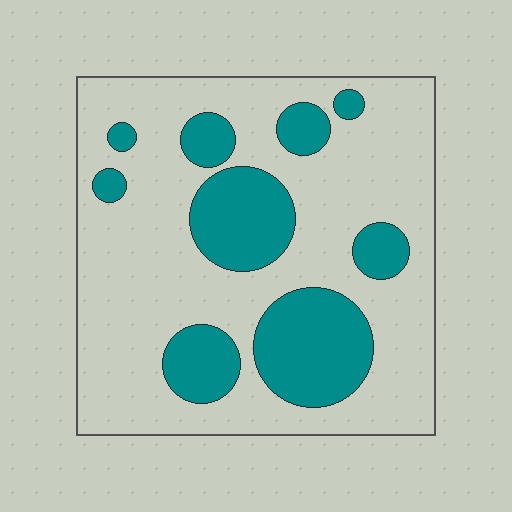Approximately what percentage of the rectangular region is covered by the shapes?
Approximately 25%.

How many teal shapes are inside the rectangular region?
9.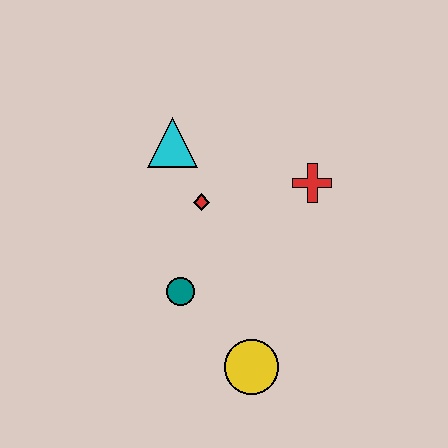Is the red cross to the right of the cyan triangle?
Yes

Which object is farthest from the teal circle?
The red cross is farthest from the teal circle.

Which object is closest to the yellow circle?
The teal circle is closest to the yellow circle.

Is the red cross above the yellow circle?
Yes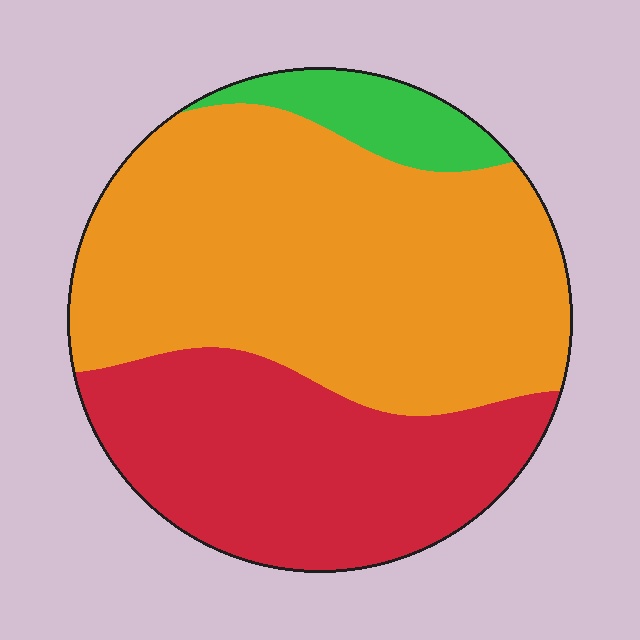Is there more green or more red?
Red.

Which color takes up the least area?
Green, at roughly 10%.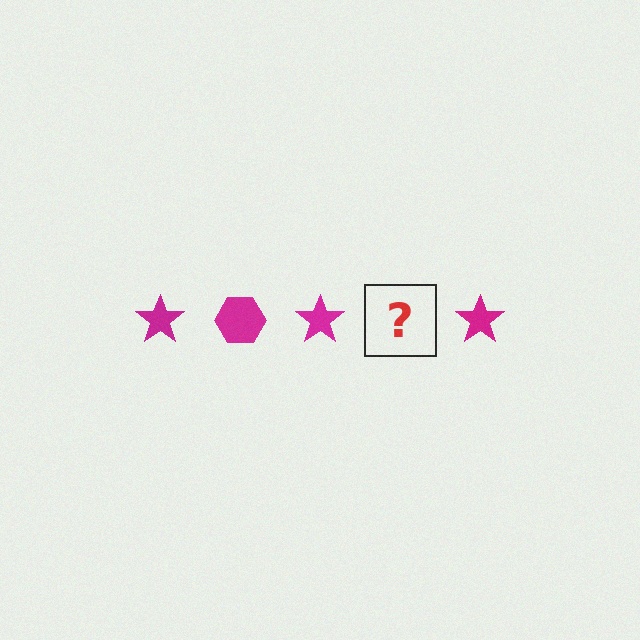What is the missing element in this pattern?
The missing element is a magenta hexagon.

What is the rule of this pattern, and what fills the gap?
The rule is that the pattern cycles through star, hexagon shapes in magenta. The gap should be filled with a magenta hexagon.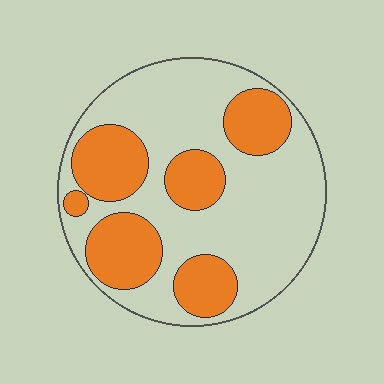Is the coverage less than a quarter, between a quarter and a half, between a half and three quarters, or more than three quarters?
Between a quarter and a half.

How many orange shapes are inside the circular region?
6.